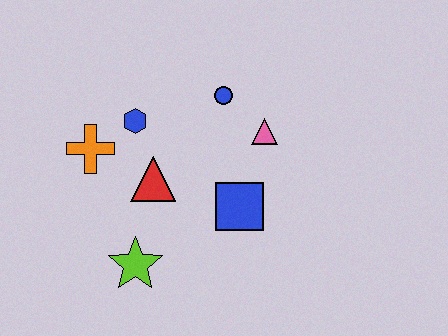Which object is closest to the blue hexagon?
The orange cross is closest to the blue hexagon.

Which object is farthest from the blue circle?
The lime star is farthest from the blue circle.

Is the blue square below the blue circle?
Yes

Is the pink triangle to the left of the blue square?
No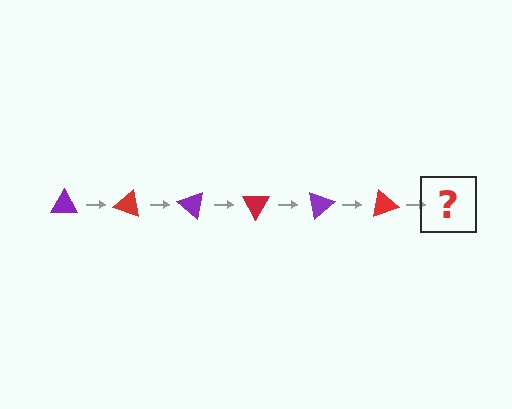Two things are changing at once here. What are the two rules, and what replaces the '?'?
The two rules are that it rotates 20 degrees each step and the color cycles through purple and red. The '?' should be a purple triangle, rotated 120 degrees from the start.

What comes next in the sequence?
The next element should be a purple triangle, rotated 120 degrees from the start.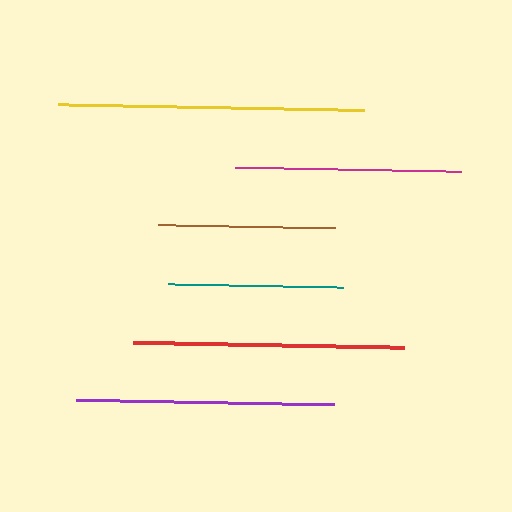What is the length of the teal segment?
The teal segment is approximately 175 pixels long.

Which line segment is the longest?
The yellow line is the longest at approximately 306 pixels.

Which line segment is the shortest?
The teal line is the shortest at approximately 175 pixels.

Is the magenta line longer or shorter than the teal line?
The magenta line is longer than the teal line.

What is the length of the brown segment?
The brown segment is approximately 177 pixels long.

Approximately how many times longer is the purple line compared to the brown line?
The purple line is approximately 1.5 times the length of the brown line.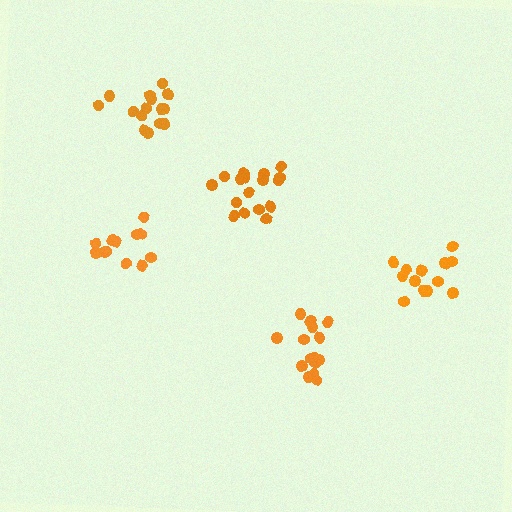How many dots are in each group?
Group 1: 15 dots, Group 2: 17 dots, Group 3: 15 dots, Group 4: 12 dots, Group 5: 13 dots (72 total).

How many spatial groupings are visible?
There are 5 spatial groupings.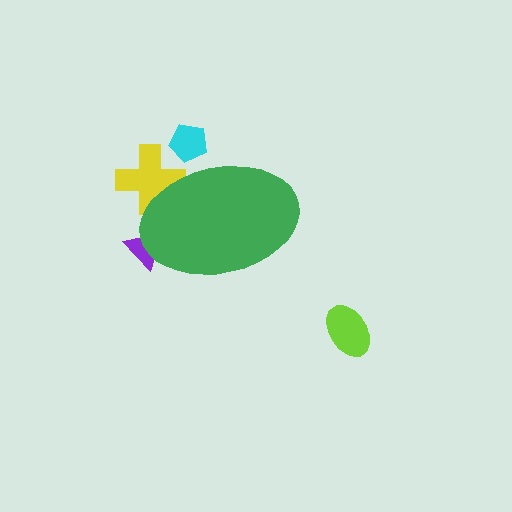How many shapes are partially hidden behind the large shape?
3 shapes are partially hidden.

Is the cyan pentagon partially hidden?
Yes, the cyan pentagon is partially hidden behind the green ellipse.